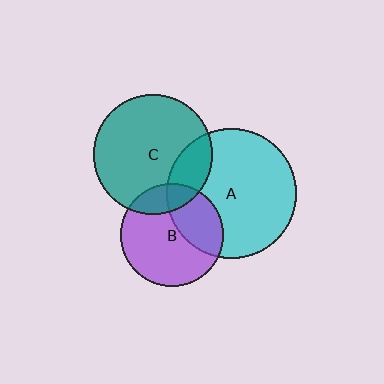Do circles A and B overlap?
Yes.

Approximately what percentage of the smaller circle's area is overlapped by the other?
Approximately 35%.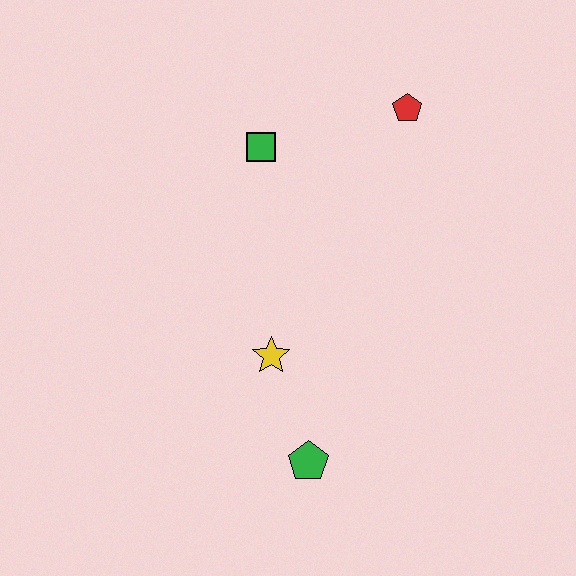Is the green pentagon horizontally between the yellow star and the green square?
No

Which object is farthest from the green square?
The green pentagon is farthest from the green square.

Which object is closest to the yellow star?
The green pentagon is closest to the yellow star.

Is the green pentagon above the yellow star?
No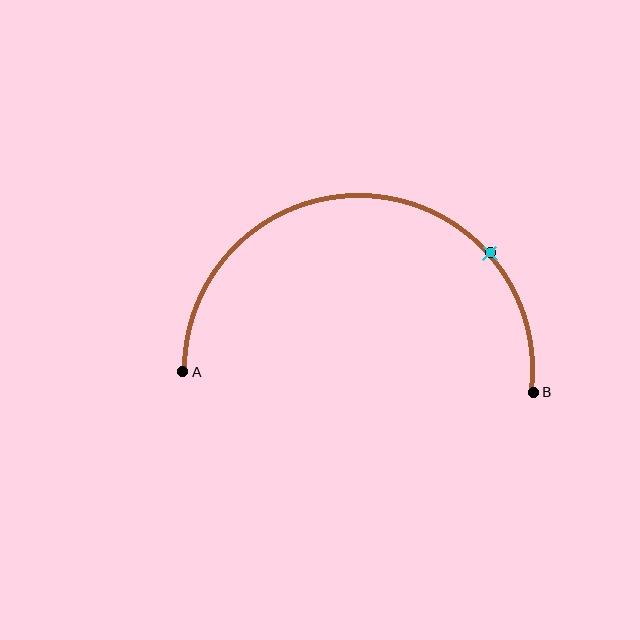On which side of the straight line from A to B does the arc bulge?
The arc bulges above the straight line connecting A and B.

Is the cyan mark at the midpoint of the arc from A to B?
No. The cyan mark lies on the arc but is closer to endpoint B. The arc midpoint would be at the point on the curve equidistant along the arc from both A and B.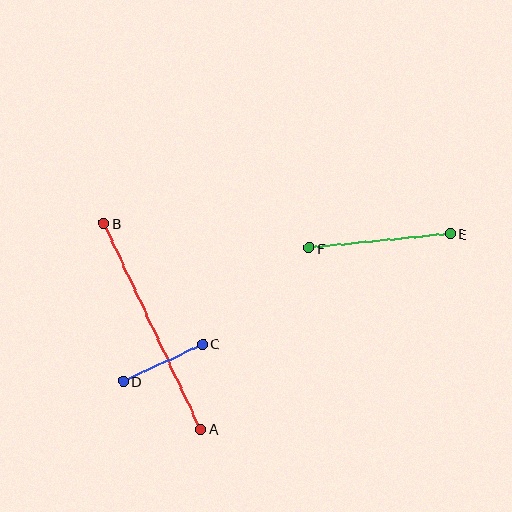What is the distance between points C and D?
The distance is approximately 88 pixels.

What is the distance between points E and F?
The distance is approximately 142 pixels.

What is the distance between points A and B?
The distance is approximately 227 pixels.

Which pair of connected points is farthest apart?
Points A and B are farthest apart.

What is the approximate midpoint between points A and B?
The midpoint is at approximately (152, 326) pixels.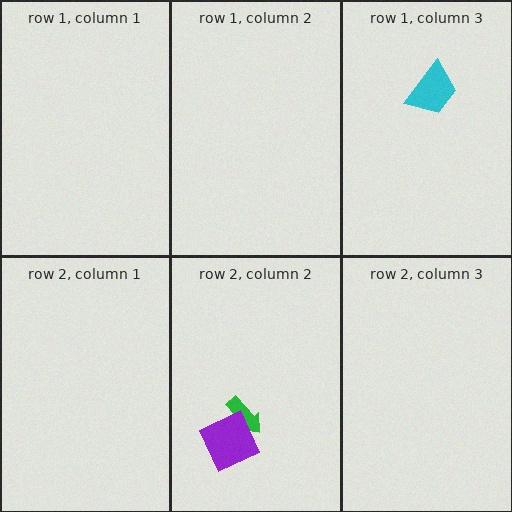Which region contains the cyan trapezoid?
The row 1, column 3 region.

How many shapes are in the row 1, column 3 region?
1.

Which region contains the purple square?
The row 2, column 2 region.